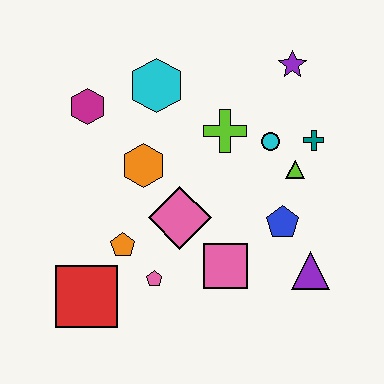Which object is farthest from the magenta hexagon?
The purple triangle is farthest from the magenta hexagon.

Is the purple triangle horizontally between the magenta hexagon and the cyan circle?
No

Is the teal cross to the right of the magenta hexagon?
Yes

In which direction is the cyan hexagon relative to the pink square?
The cyan hexagon is above the pink square.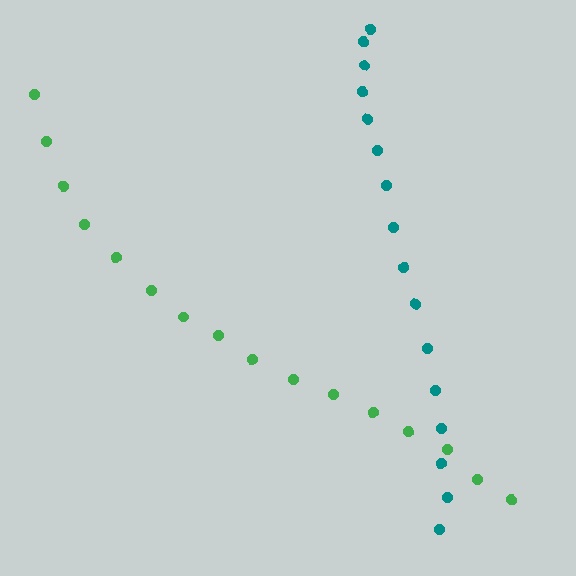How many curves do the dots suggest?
There are 2 distinct paths.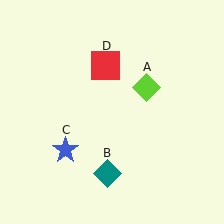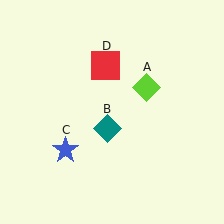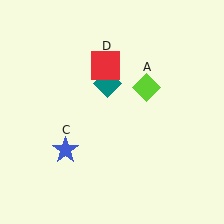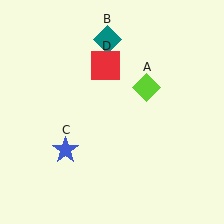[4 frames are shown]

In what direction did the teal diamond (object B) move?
The teal diamond (object B) moved up.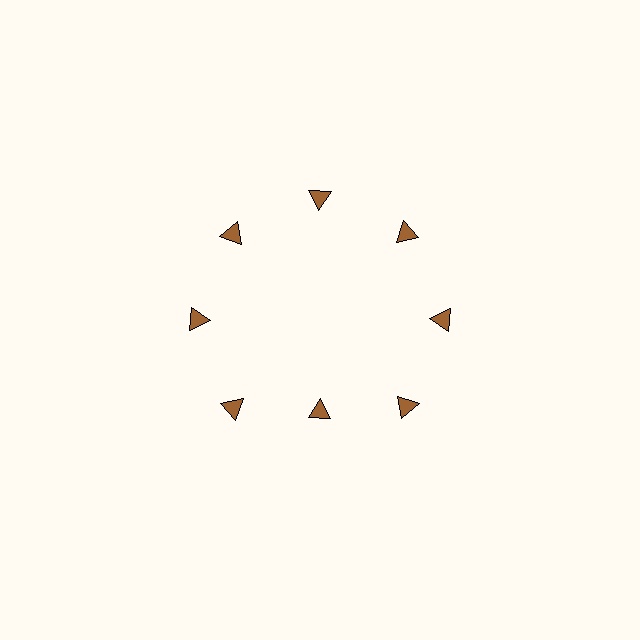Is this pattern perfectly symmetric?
No. The 8 brown triangles are arranged in a ring, but one element near the 6 o'clock position is pulled inward toward the center, breaking the 8-fold rotational symmetry.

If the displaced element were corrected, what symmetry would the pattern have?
It would have 8-fold rotational symmetry — the pattern would map onto itself every 45 degrees.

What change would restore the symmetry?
The symmetry would be restored by moving it outward, back onto the ring so that all 8 triangles sit at equal angles and equal distance from the center.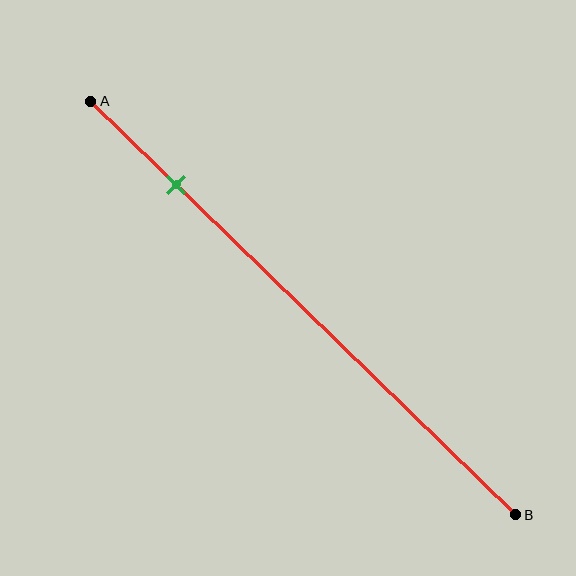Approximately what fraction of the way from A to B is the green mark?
The green mark is approximately 20% of the way from A to B.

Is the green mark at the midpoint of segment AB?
No, the mark is at about 20% from A, not at the 50% midpoint.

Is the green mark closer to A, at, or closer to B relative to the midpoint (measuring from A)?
The green mark is closer to point A than the midpoint of segment AB.